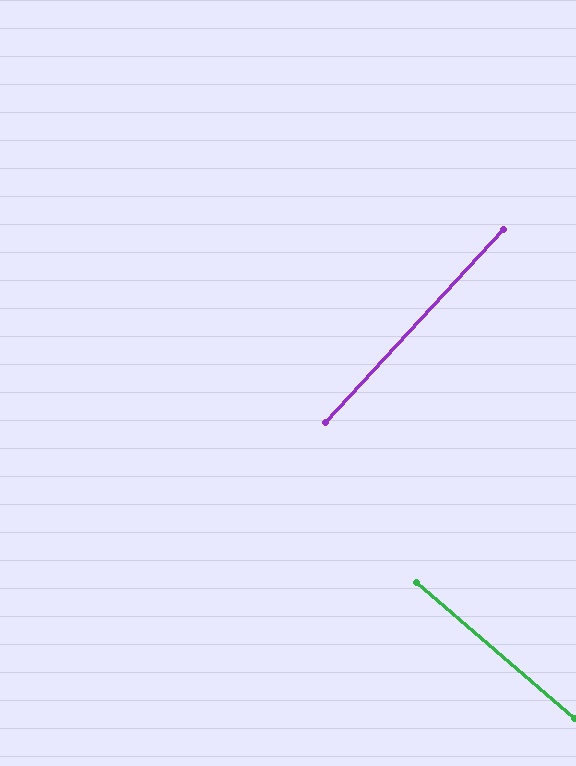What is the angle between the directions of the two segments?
Approximately 88 degrees.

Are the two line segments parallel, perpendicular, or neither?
Perpendicular — they meet at approximately 88°.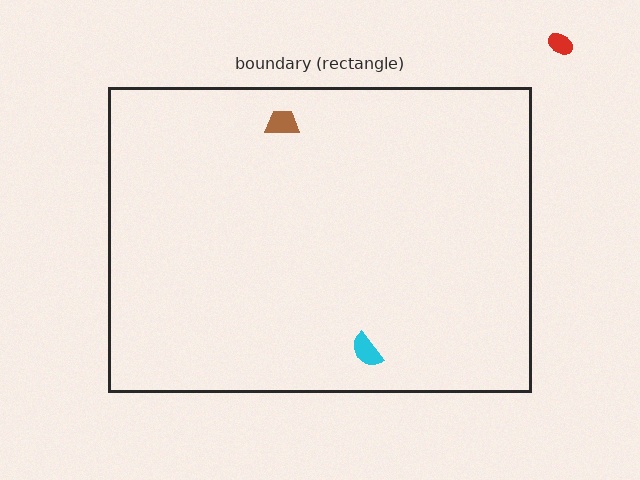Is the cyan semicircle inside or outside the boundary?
Inside.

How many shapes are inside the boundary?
2 inside, 1 outside.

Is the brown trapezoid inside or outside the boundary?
Inside.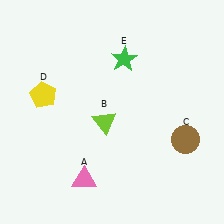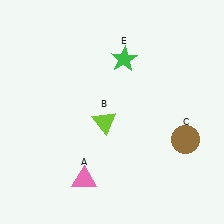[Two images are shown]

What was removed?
The yellow pentagon (D) was removed in Image 2.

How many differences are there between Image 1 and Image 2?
There is 1 difference between the two images.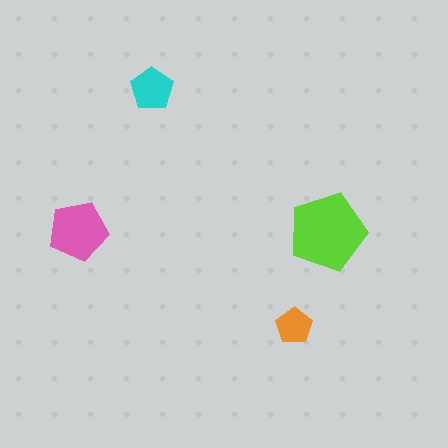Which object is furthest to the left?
The pink pentagon is leftmost.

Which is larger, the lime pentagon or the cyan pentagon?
The lime one.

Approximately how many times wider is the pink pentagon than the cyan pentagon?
About 1.5 times wider.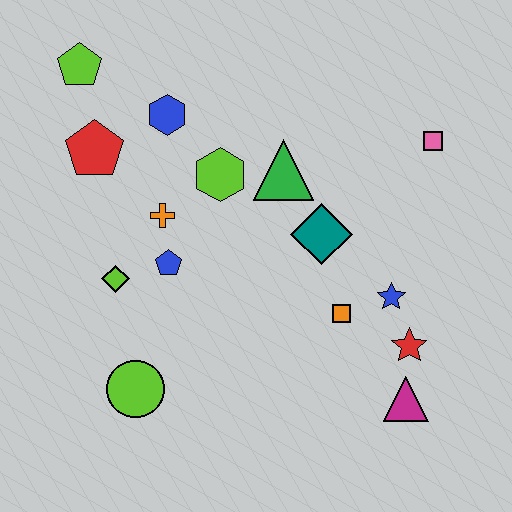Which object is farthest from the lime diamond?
The pink square is farthest from the lime diamond.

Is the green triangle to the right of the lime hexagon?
Yes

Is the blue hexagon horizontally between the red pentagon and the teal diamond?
Yes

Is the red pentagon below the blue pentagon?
No